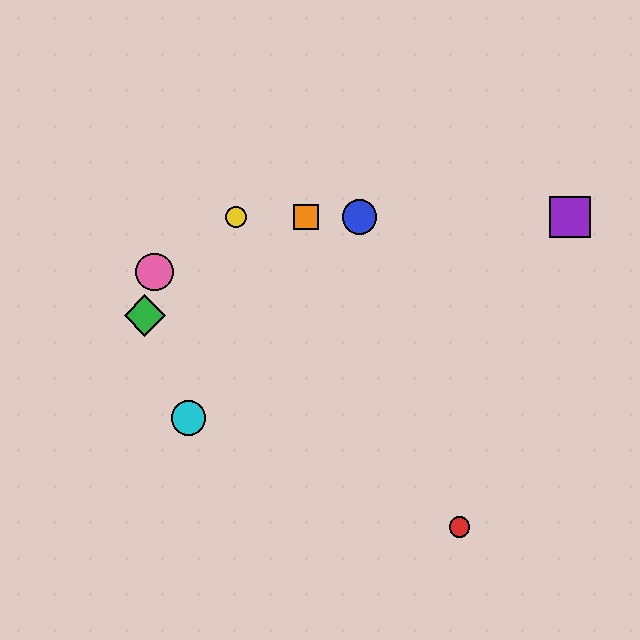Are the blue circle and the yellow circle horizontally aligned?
Yes, both are at y≈217.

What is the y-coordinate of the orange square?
The orange square is at y≈217.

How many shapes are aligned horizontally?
4 shapes (the blue circle, the yellow circle, the purple square, the orange square) are aligned horizontally.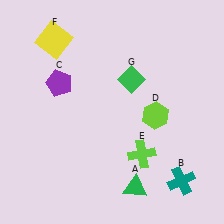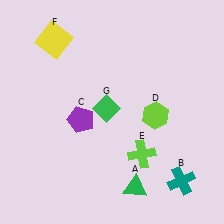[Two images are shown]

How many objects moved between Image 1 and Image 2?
2 objects moved between the two images.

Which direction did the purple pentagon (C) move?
The purple pentagon (C) moved down.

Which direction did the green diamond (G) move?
The green diamond (G) moved down.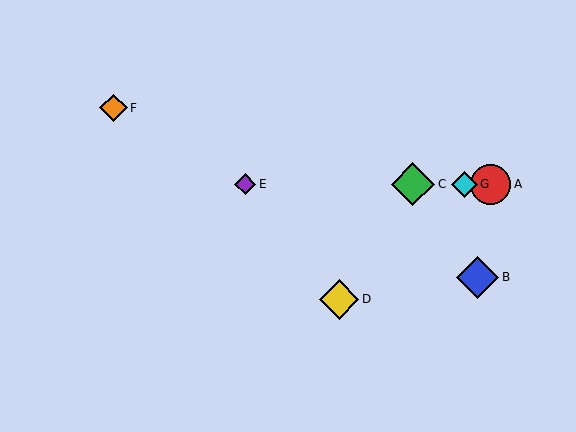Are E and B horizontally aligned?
No, E is at y≈184 and B is at y≈277.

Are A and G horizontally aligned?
Yes, both are at y≈184.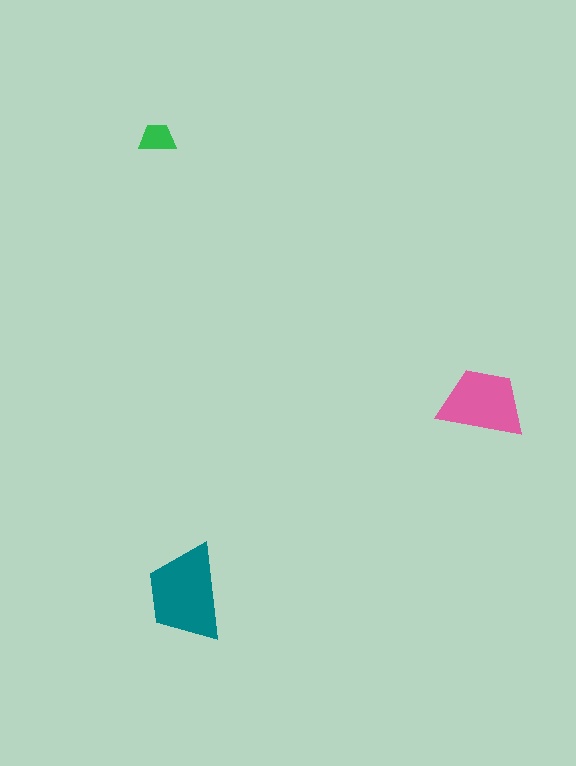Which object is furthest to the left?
The green trapezoid is leftmost.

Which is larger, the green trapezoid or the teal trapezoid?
The teal one.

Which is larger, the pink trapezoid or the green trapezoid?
The pink one.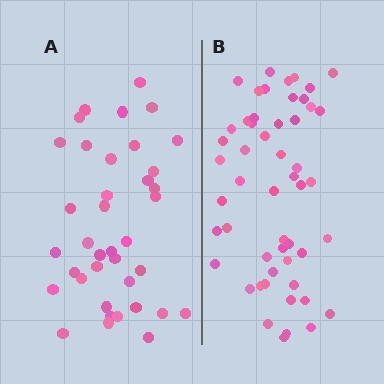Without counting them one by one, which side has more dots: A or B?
Region B (the right region) has more dots.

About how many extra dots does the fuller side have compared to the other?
Region B has approximately 15 more dots than region A.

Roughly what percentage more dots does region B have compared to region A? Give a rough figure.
About 35% more.